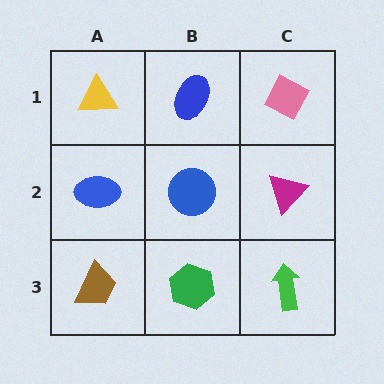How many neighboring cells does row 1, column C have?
2.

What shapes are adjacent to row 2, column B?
A blue ellipse (row 1, column B), a green hexagon (row 3, column B), a blue ellipse (row 2, column A), a magenta triangle (row 2, column C).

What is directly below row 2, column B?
A green hexagon.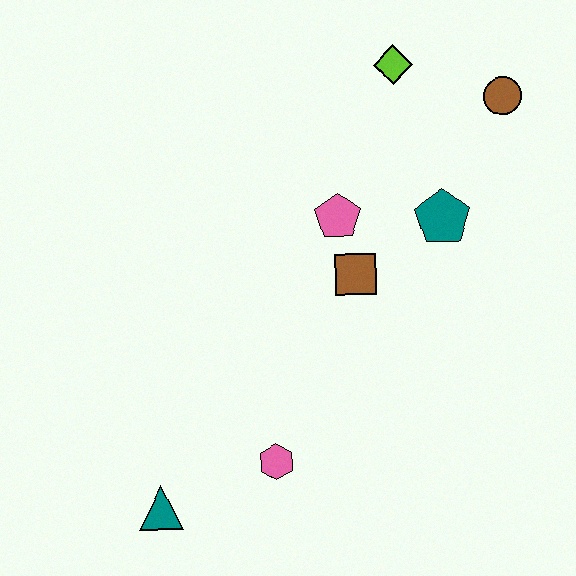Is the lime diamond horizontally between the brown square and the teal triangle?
No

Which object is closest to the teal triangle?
The pink hexagon is closest to the teal triangle.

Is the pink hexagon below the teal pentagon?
Yes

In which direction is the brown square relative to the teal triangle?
The brown square is above the teal triangle.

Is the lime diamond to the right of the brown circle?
No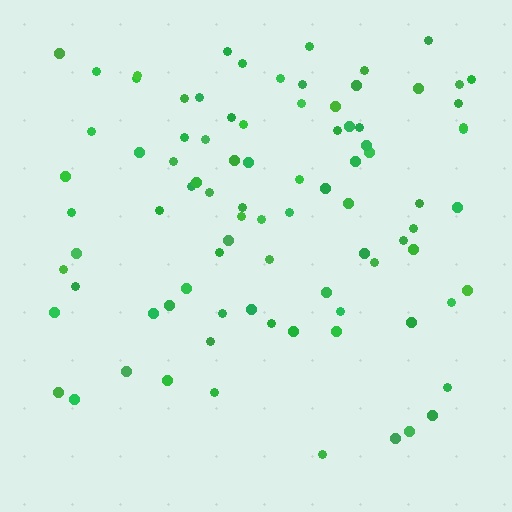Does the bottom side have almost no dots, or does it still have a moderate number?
Still a moderate number, just noticeably fewer than the top.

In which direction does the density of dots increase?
From bottom to top, with the top side densest.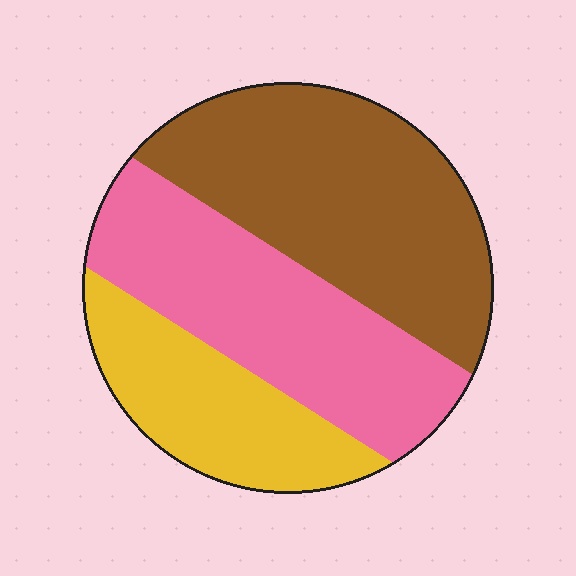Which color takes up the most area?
Brown, at roughly 40%.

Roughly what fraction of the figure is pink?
Pink covers roughly 35% of the figure.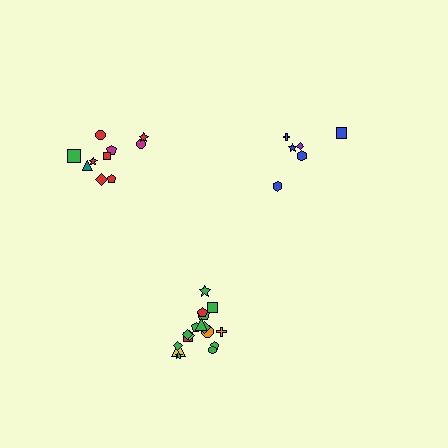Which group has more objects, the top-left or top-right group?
The top-left group.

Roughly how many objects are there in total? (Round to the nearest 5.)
Roughly 35 objects in total.